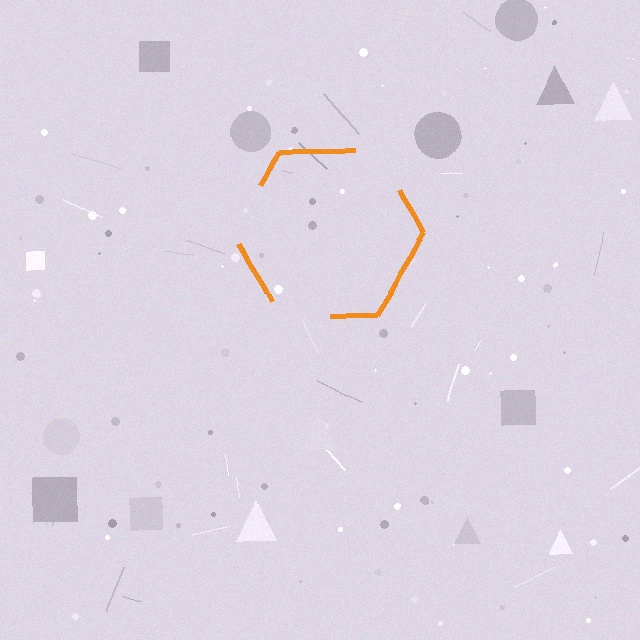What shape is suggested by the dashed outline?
The dashed outline suggests a hexagon.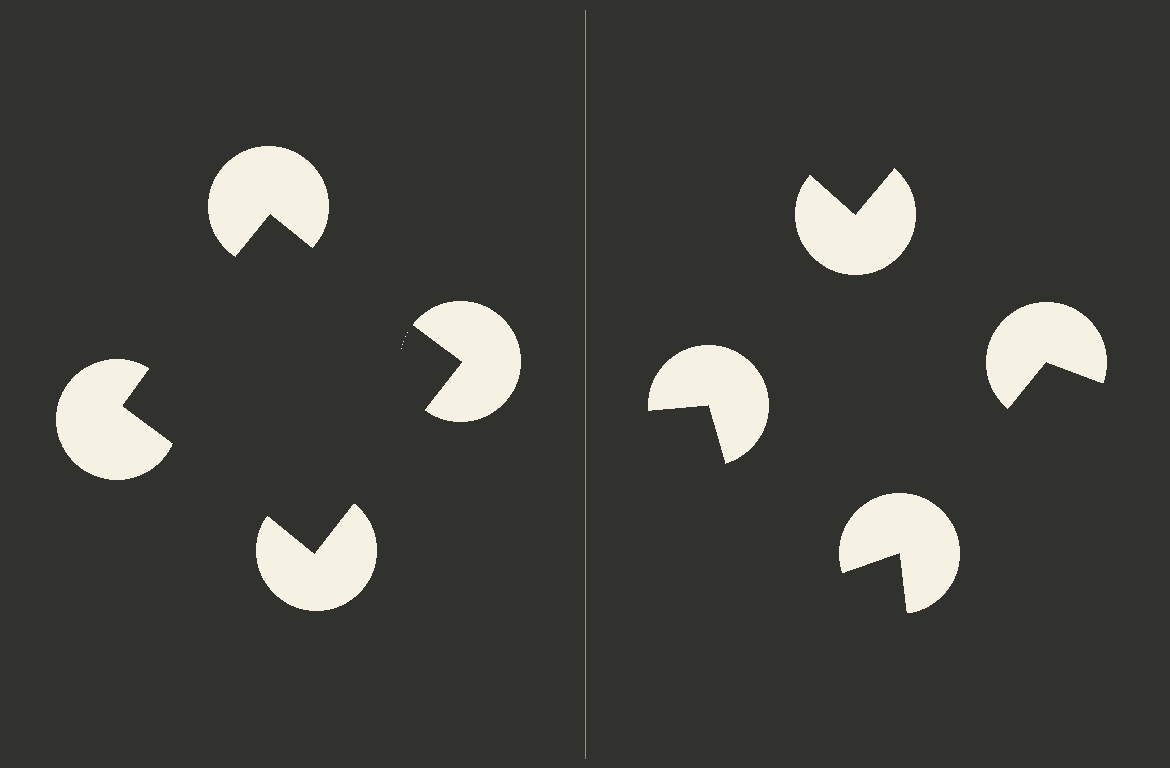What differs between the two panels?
The pac-man discs are positioned identically on both sides; only the wedge orientations differ. On the left they align to a square; on the right they are misaligned.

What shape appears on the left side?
An illusory square.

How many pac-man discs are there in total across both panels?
8 — 4 on each side.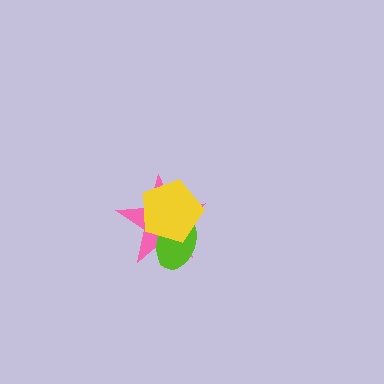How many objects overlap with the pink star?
2 objects overlap with the pink star.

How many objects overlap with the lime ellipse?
2 objects overlap with the lime ellipse.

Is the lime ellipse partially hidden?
Yes, it is partially covered by another shape.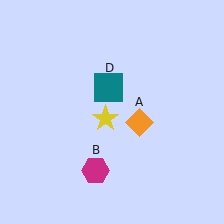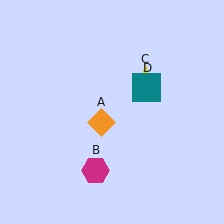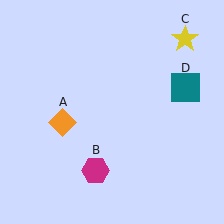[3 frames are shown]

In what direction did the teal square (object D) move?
The teal square (object D) moved right.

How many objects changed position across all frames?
3 objects changed position: orange diamond (object A), yellow star (object C), teal square (object D).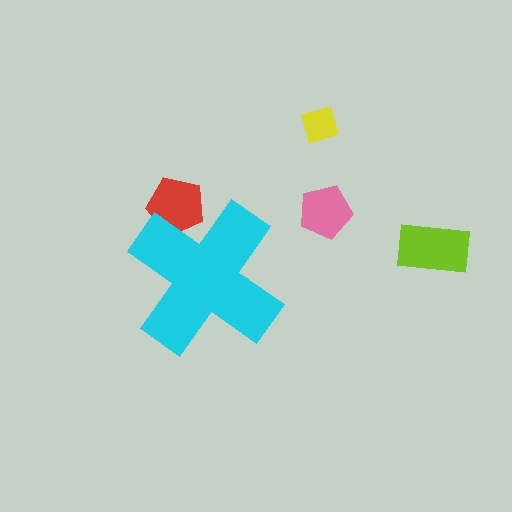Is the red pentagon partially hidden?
Yes, the red pentagon is partially hidden behind the cyan cross.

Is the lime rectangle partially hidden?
No, the lime rectangle is fully visible.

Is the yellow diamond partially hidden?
No, the yellow diamond is fully visible.